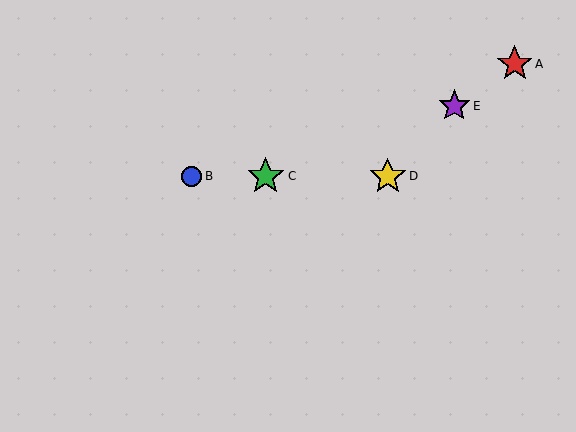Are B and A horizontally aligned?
No, B is at y≈176 and A is at y≈64.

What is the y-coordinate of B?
Object B is at y≈176.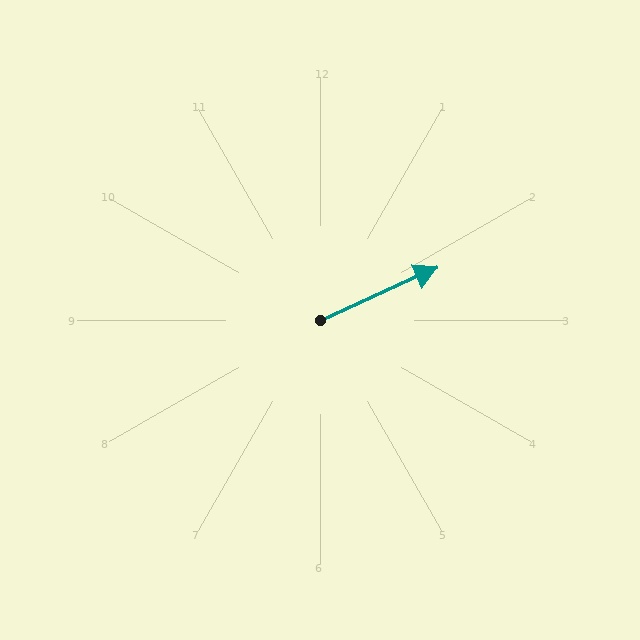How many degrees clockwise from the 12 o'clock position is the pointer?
Approximately 66 degrees.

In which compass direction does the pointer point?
Northeast.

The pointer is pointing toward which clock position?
Roughly 2 o'clock.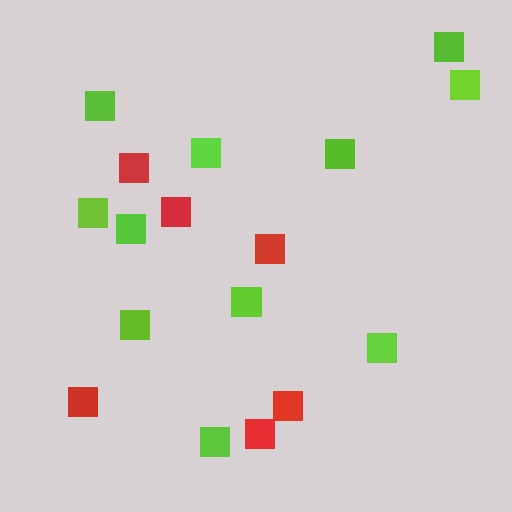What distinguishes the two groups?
There are 2 groups: one group of lime squares (11) and one group of red squares (6).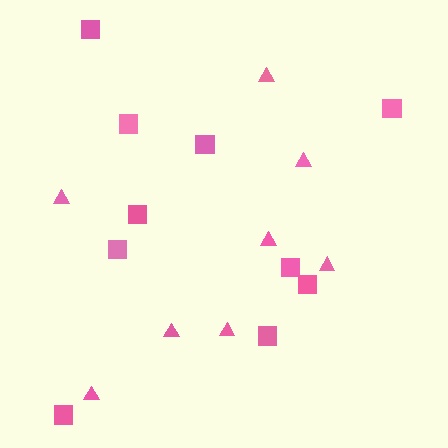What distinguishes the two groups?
There are 2 groups: one group of squares (10) and one group of triangles (8).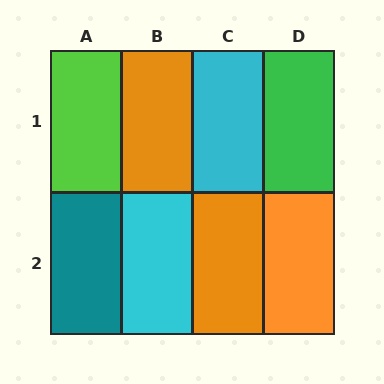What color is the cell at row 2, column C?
Orange.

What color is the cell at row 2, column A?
Teal.